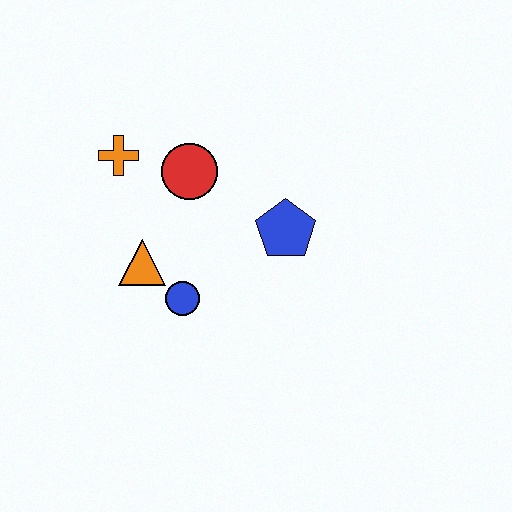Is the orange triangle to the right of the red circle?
No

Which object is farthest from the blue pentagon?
The orange cross is farthest from the blue pentagon.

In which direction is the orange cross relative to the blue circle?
The orange cross is above the blue circle.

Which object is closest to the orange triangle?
The blue circle is closest to the orange triangle.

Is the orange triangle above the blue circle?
Yes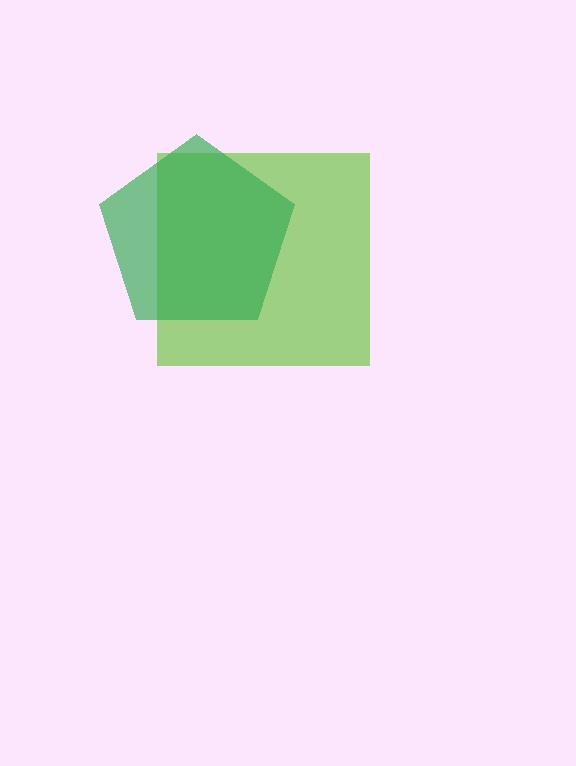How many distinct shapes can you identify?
There are 2 distinct shapes: a lime square, a green pentagon.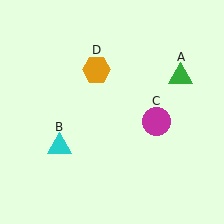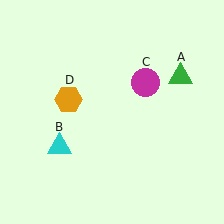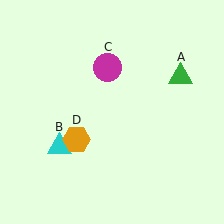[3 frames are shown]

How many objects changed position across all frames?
2 objects changed position: magenta circle (object C), orange hexagon (object D).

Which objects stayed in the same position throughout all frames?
Green triangle (object A) and cyan triangle (object B) remained stationary.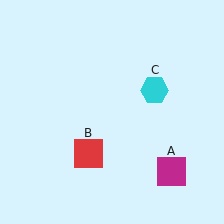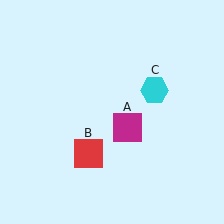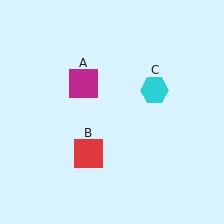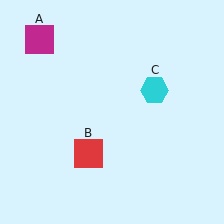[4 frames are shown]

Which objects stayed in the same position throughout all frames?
Red square (object B) and cyan hexagon (object C) remained stationary.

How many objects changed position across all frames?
1 object changed position: magenta square (object A).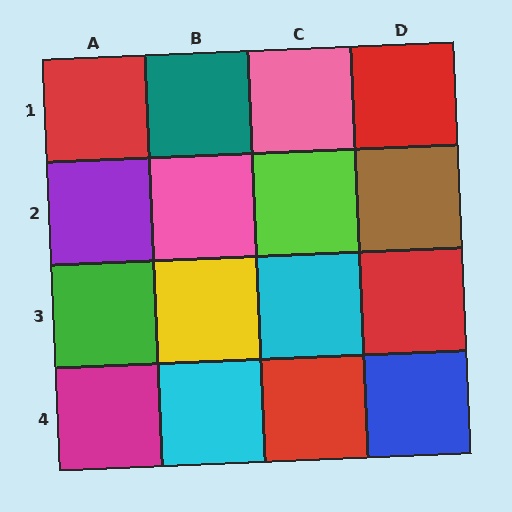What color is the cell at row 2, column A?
Purple.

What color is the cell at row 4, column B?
Cyan.